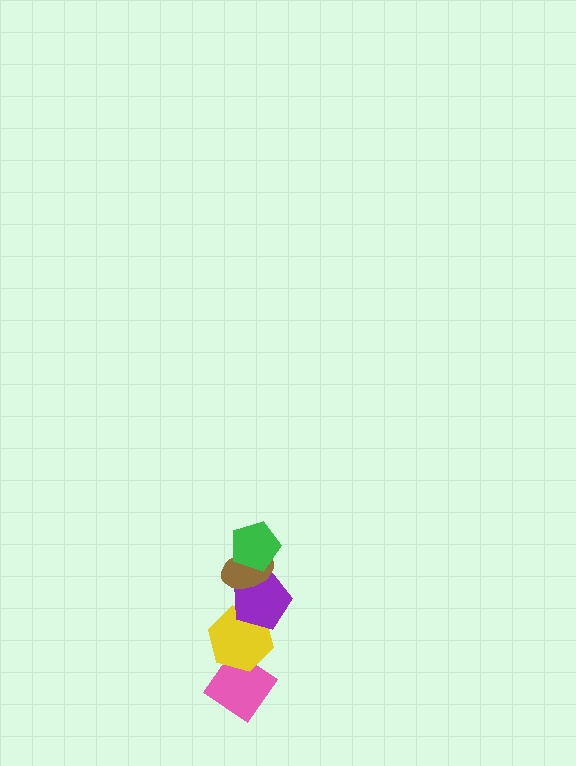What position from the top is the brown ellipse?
The brown ellipse is 2nd from the top.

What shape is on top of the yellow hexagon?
The purple pentagon is on top of the yellow hexagon.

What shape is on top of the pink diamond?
The yellow hexagon is on top of the pink diamond.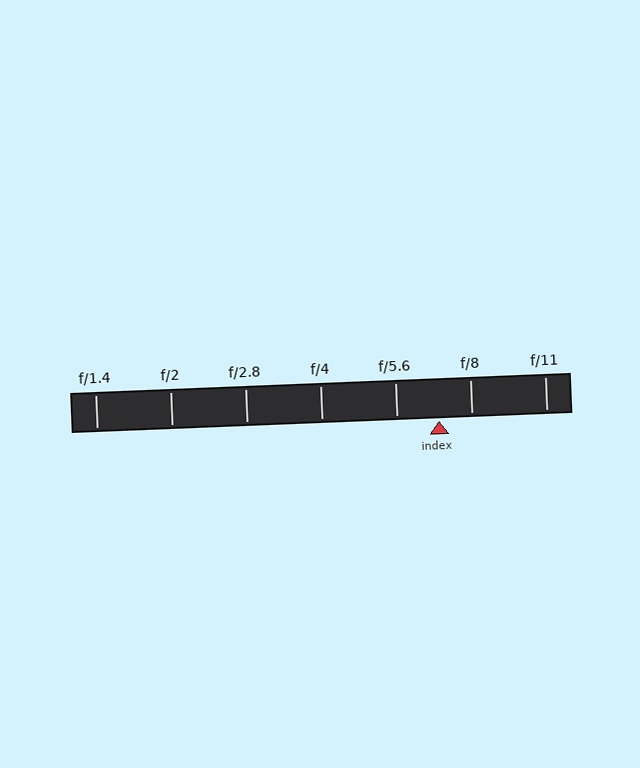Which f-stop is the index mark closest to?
The index mark is closest to f/8.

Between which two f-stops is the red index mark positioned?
The index mark is between f/5.6 and f/8.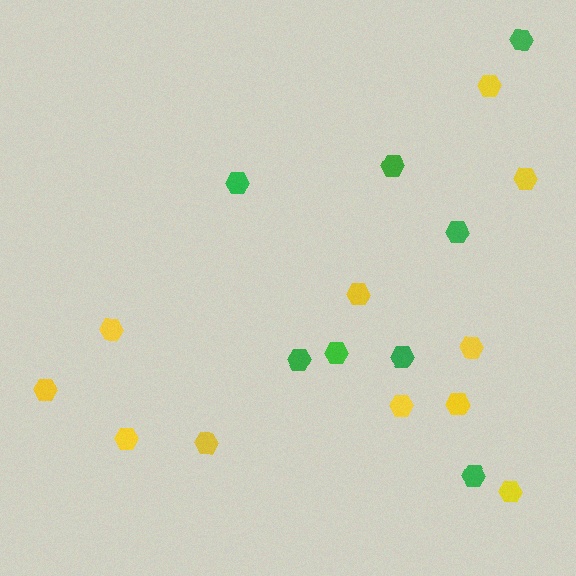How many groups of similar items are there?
There are 2 groups: one group of green hexagons (8) and one group of yellow hexagons (11).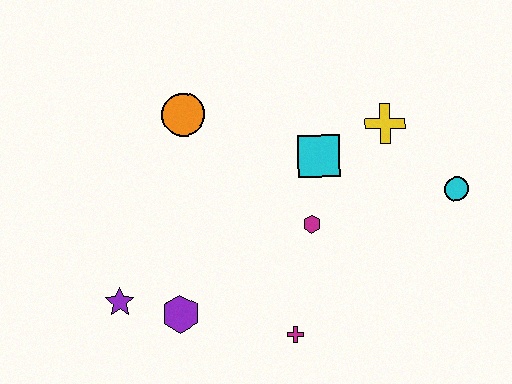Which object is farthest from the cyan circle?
The purple star is farthest from the cyan circle.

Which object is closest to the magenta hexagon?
The cyan square is closest to the magenta hexagon.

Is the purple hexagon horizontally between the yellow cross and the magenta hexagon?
No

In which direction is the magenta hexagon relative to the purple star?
The magenta hexagon is to the right of the purple star.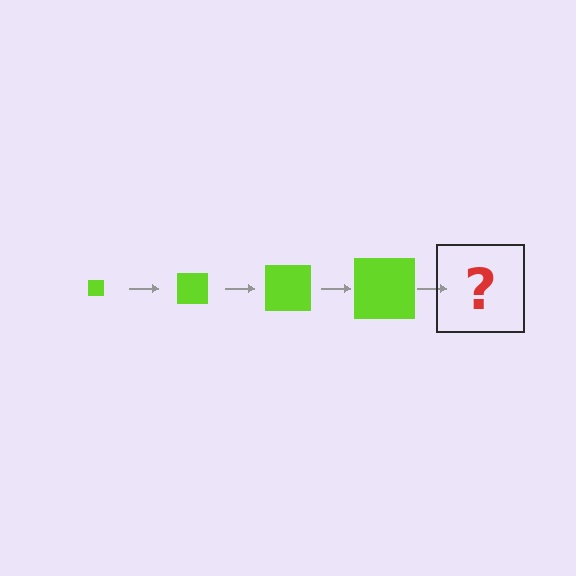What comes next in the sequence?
The next element should be a lime square, larger than the previous one.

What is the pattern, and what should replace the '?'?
The pattern is that the square gets progressively larger each step. The '?' should be a lime square, larger than the previous one.